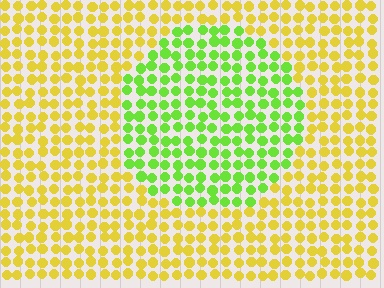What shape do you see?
I see a circle.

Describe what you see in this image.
The image is filled with small yellow elements in a uniform arrangement. A circle-shaped region is visible where the elements are tinted to a slightly different hue, forming a subtle color boundary.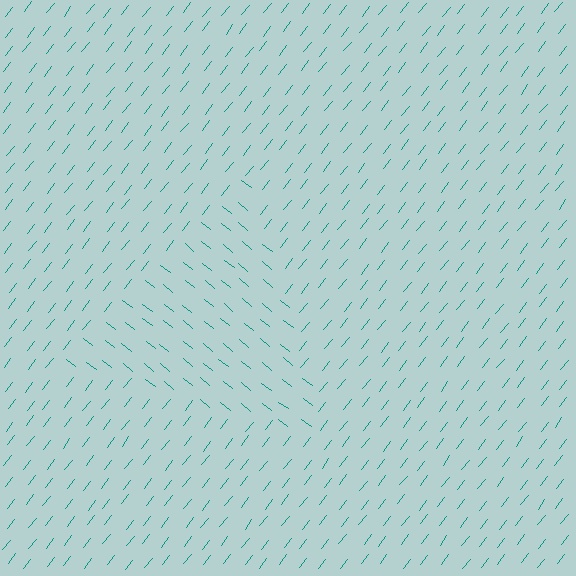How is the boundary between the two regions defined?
The boundary is defined purely by a change in line orientation (approximately 89 degrees difference). All lines are the same color and thickness.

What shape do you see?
I see a triangle.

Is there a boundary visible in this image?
Yes, there is a texture boundary formed by a change in line orientation.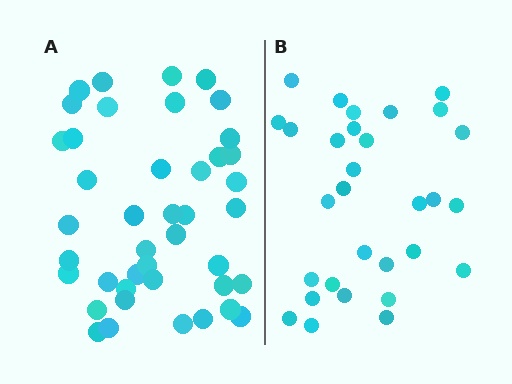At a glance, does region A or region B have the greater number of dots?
Region A (the left region) has more dots.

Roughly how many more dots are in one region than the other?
Region A has roughly 12 or so more dots than region B.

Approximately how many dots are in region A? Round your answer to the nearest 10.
About 40 dots. (The exact count is 42, which rounds to 40.)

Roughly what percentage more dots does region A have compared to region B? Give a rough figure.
About 40% more.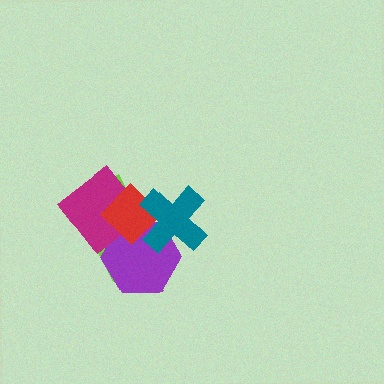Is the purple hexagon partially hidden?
Yes, it is partially covered by another shape.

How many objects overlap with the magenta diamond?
3 objects overlap with the magenta diamond.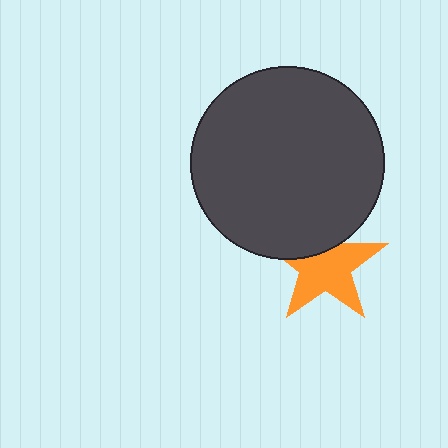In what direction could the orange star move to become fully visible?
The orange star could move down. That would shift it out from behind the dark gray circle entirely.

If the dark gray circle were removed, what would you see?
You would see the complete orange star.